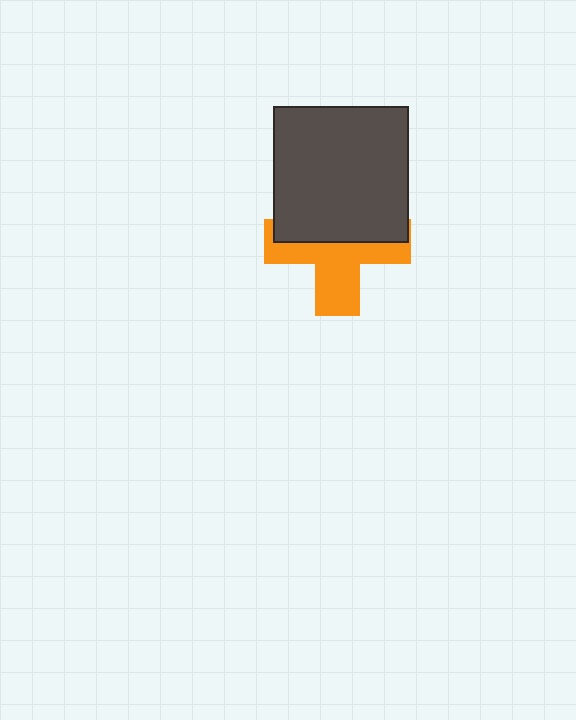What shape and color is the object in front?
The object in front is a dark gray square.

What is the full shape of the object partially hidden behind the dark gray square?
The partially hidden object is an orange cross.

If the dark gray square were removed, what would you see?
You would see the complete orange cross.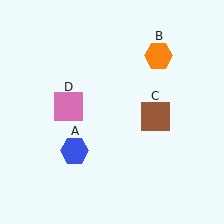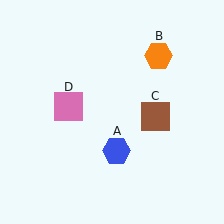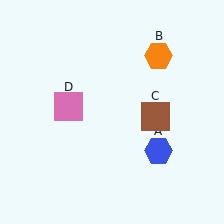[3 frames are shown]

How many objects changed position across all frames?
1 object changed position: blue hexagon (object A).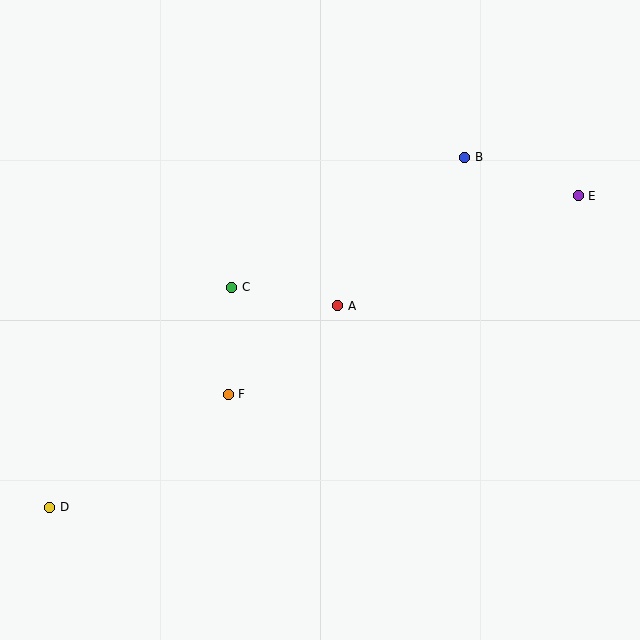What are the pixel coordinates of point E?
Point E is at (578, 196).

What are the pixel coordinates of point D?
Point D is at (50, 507).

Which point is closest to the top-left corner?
Point C is closest to the top-left corner.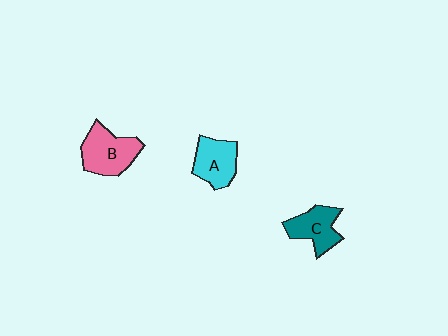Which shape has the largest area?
Shape B (pink).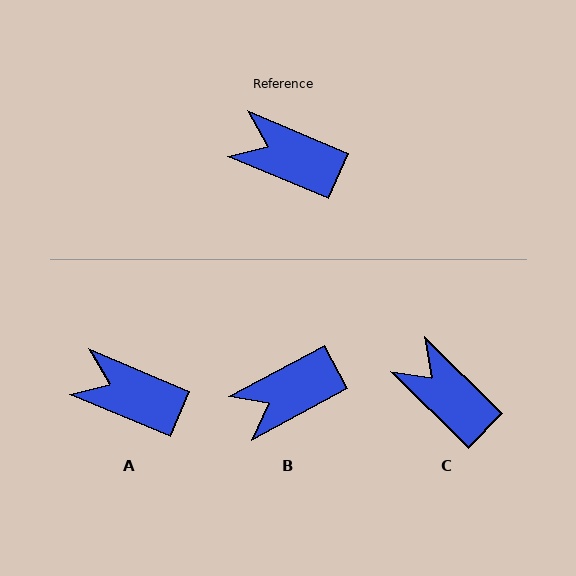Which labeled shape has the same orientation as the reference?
A.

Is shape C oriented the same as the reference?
No, it is off by about 22 degrees.